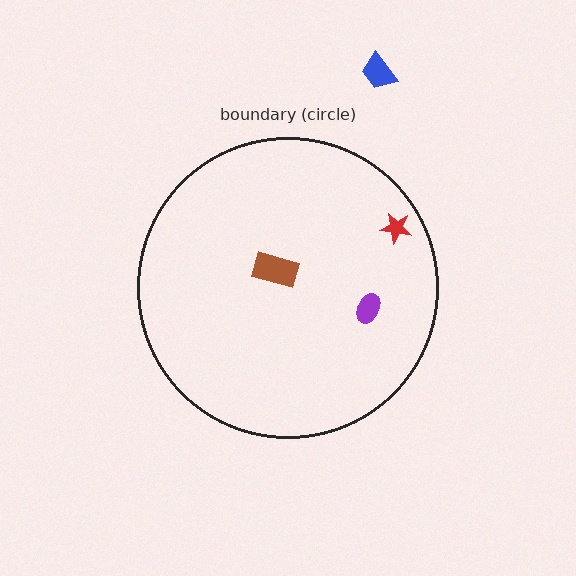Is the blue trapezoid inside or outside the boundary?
Outside.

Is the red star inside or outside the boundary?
Inside.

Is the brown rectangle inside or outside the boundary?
Inside.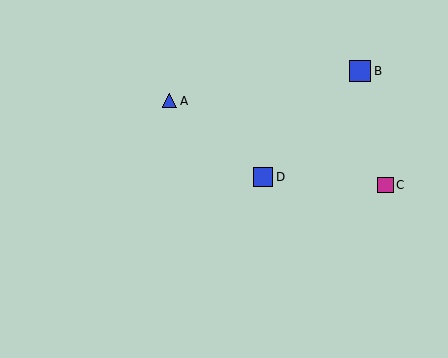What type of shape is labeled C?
Shape C is a magenta square.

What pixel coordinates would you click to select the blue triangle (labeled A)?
Click at (170, 101) to select the blue triangle A.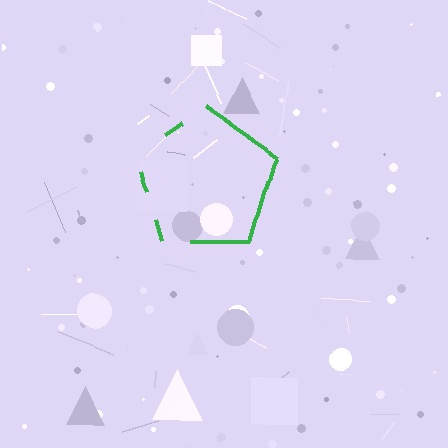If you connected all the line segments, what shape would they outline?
They would outline a pentagon.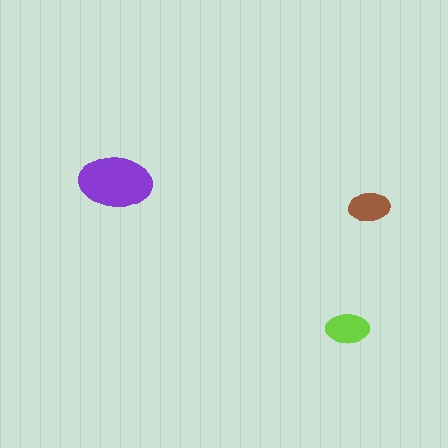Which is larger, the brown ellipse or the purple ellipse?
The purple one.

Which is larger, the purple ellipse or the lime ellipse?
The purple one.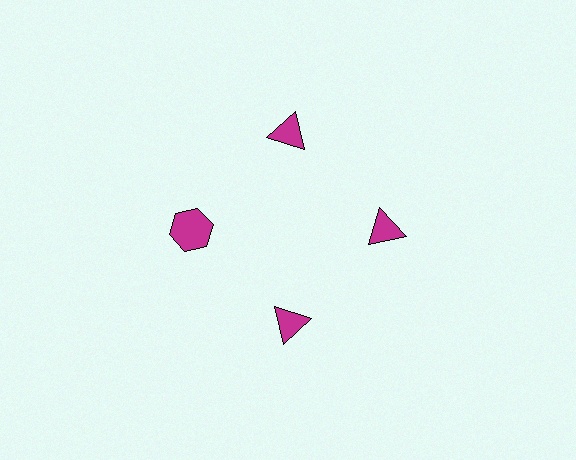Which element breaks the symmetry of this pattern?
The magenta hexagon at roughly the 9 o'clock position breaks the symmetry. All other shapes are magenta triangles.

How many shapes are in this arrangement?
There are 4 shapes arranged in a ring pattern.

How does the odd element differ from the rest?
It has a different shape: hexagon instead of triangle.